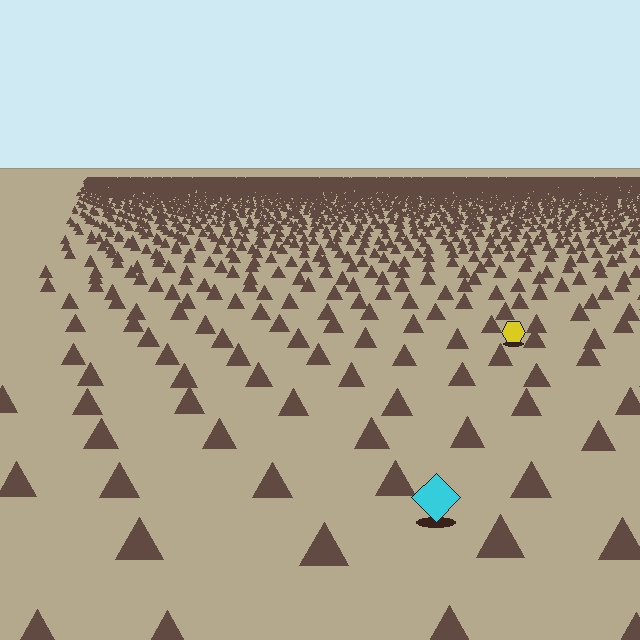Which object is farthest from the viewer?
The yellow hexagon is farthest from the viewer. It appears smaller and the ground texture around it is denser.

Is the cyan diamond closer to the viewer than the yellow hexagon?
Yes. The cyan diamond is closer — you can tell from the texture gradient: the ground texture is coarser near it.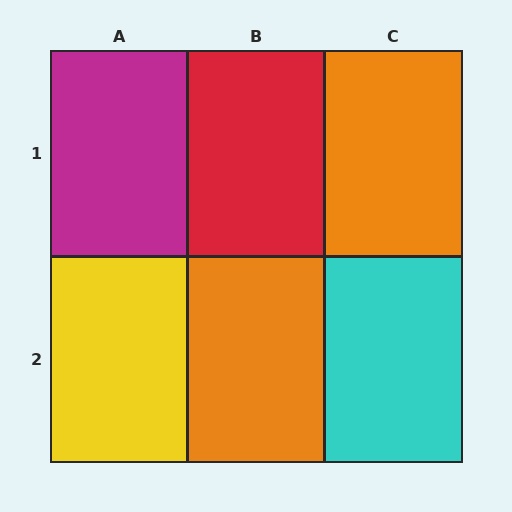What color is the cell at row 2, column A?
Yellow.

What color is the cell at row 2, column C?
Cyan.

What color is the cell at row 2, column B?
Orange.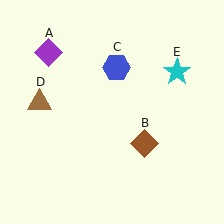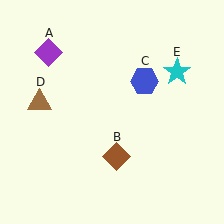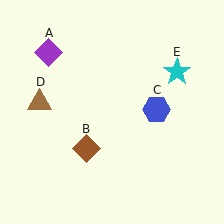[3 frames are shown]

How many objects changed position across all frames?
2 objects changed position: brown diamond (object B), blue hexagon (object C).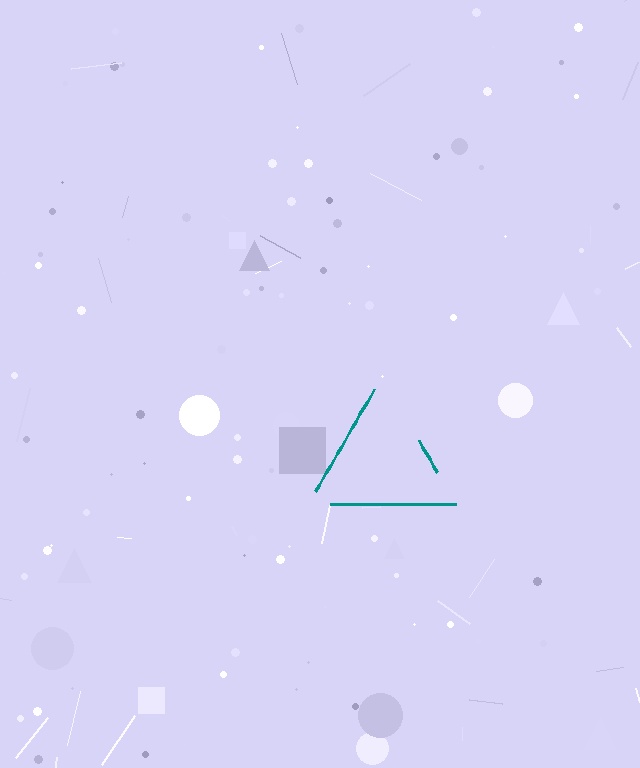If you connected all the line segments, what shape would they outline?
They would outline a triangle.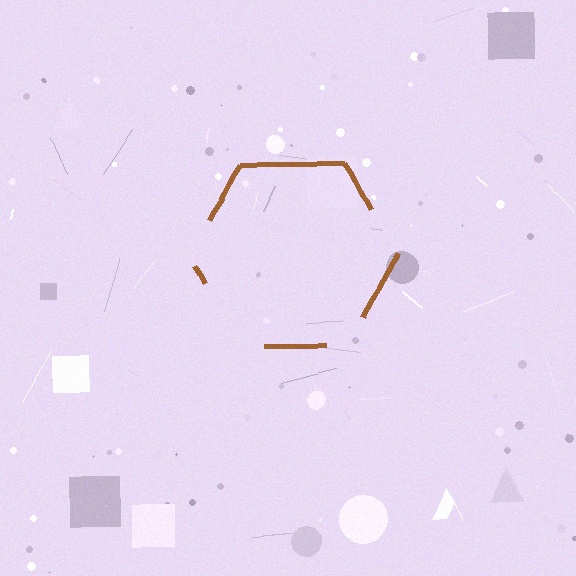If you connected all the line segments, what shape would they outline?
They would outline a hexagon.